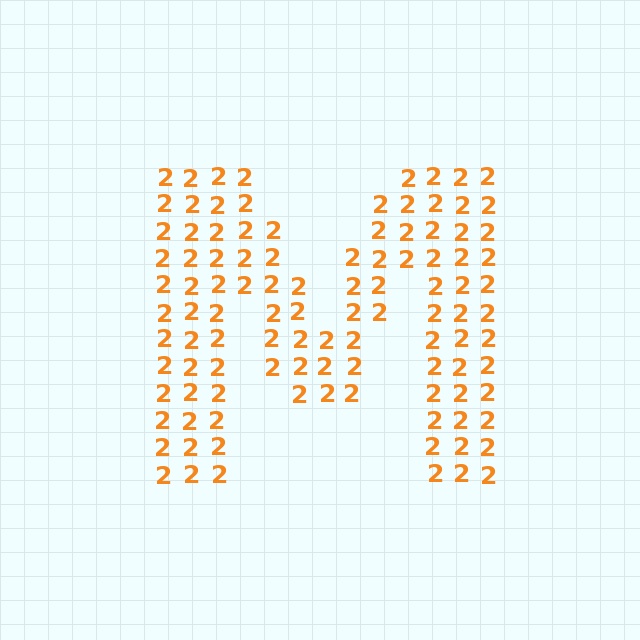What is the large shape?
The large shape is the letter M.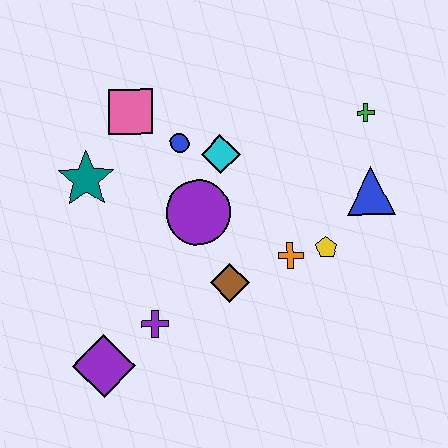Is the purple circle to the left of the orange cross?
Yes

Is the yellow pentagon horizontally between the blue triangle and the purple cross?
Yes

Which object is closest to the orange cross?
The yellow pentagon is closest to the orange cross.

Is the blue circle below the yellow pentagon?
No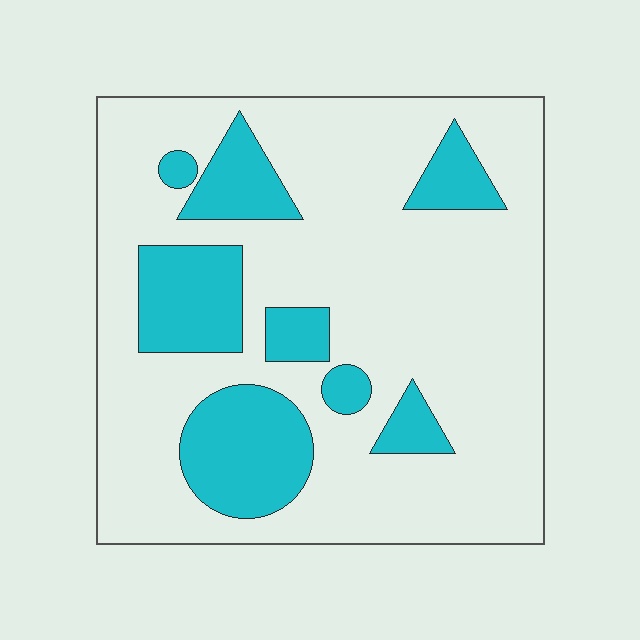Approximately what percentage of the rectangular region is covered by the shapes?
Approximately 25%.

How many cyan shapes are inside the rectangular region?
8.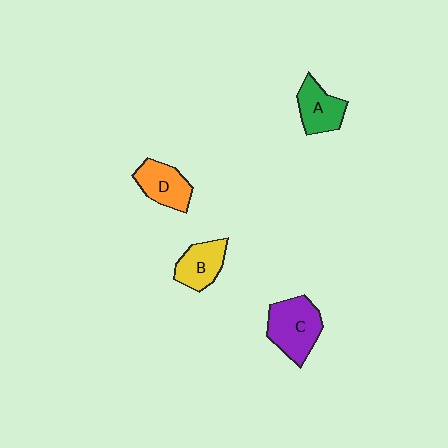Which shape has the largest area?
Shape C (purple).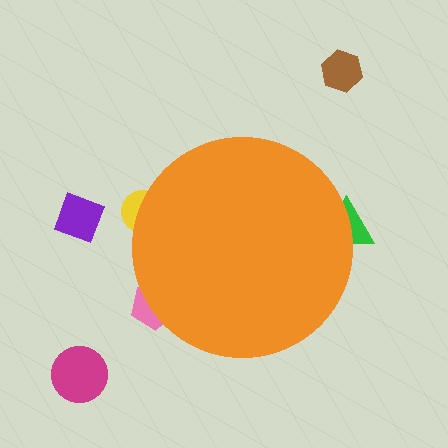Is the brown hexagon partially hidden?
No, the brown hexagon is fully visible.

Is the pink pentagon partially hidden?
Yes, the pink pentagon is partially hidden behind the orange circle.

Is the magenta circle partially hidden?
No, the magenta circle is fully visible.